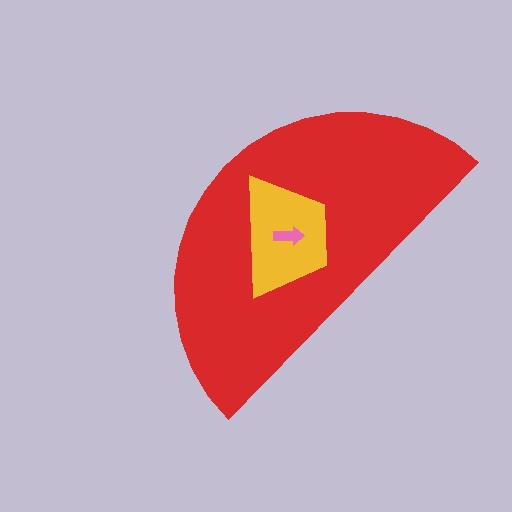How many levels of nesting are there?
3.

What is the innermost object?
The pink arrow.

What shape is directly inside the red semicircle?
The yellow trapezoid.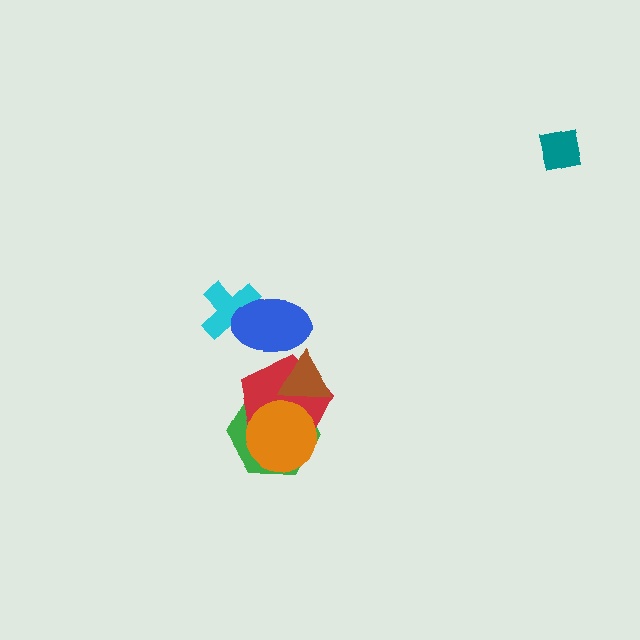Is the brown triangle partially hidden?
Yes, it is partially covered by another shape.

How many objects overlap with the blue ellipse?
3 objects overlap with the blue ellipse.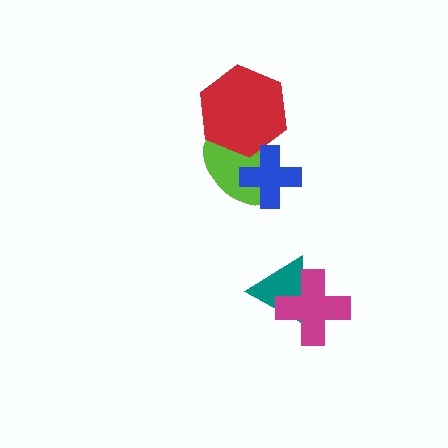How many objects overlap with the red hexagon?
1 object overlaps with the red hexagon.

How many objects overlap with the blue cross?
1 object overlaps with the blue cross.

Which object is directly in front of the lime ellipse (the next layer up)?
The red hexagon is directly in front of the lime ellipse.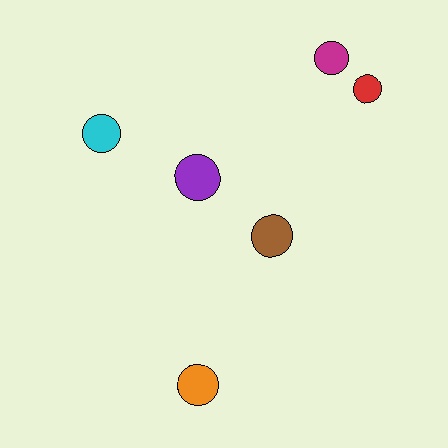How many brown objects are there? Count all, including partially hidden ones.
There is 1 brown object.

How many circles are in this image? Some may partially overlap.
There are 6 circles.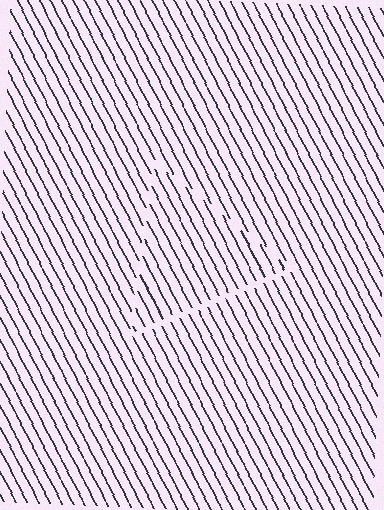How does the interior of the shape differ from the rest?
The interior of the shape contains the same grating, shifted by half a period — the contour is defined by the phase discontinuity where line-ends from the inner and outer gratings abut.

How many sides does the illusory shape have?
3 sides — the line-ends trace a triangle.